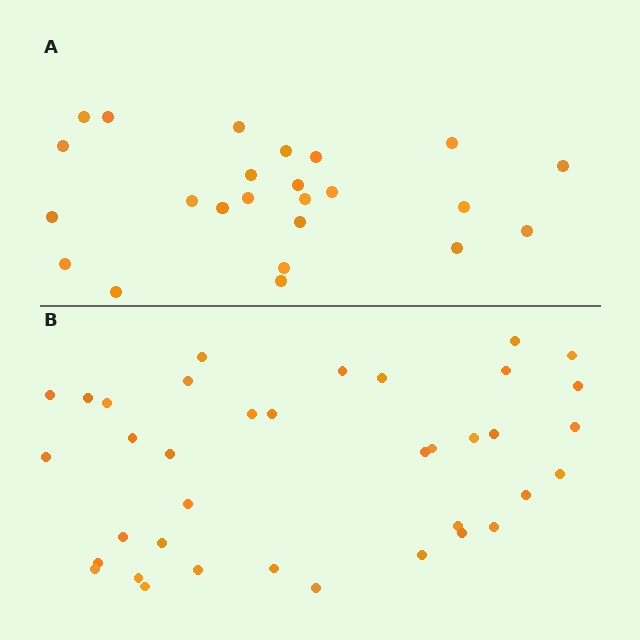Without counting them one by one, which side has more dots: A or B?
Region B (the bottom region) has more dots.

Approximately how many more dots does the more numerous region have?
Region B has approximately 15 more dots than region A.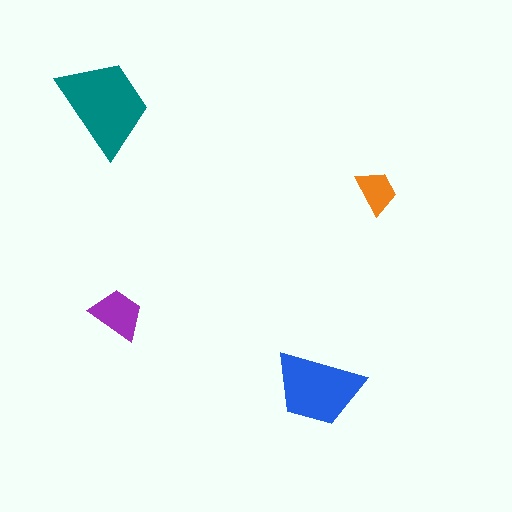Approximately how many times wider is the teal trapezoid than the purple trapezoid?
About 2 times wider.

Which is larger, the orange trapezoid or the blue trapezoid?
The blue one.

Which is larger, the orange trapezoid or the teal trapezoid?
The teal one.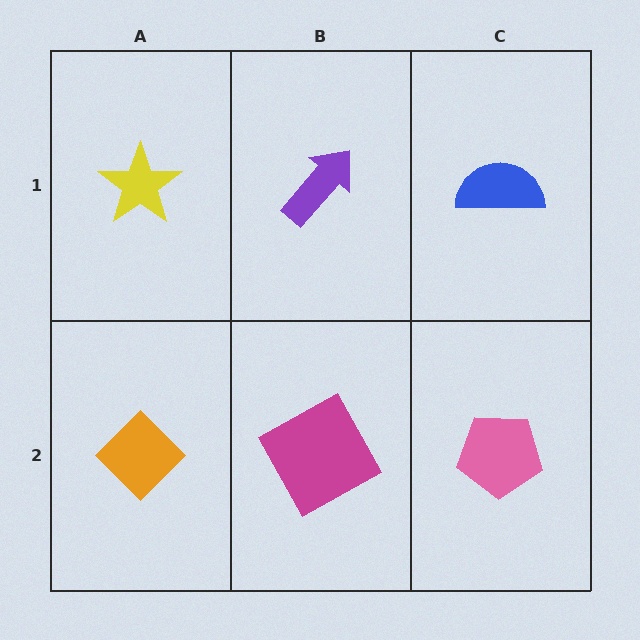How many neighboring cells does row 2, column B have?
3.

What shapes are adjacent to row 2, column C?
A blue semicircle (row 1, column C), a magenta square (row 2, column B).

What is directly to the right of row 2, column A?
A magenta square.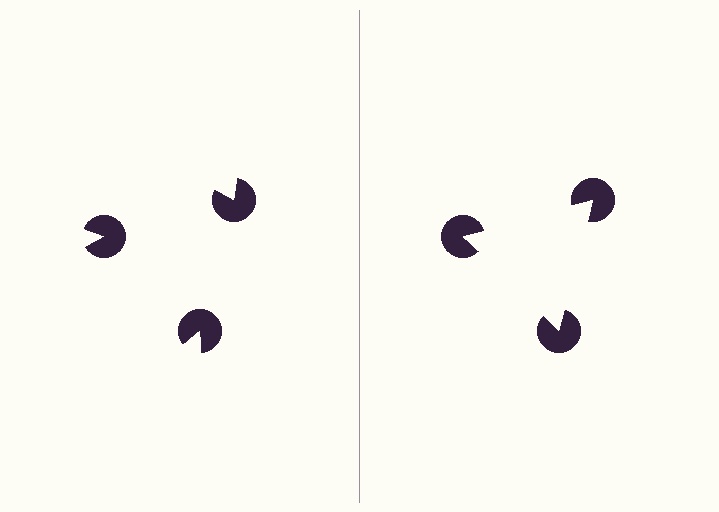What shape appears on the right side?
An illusory triangle.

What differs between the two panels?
The pac-man discs are positioned identically on both sides; only the wedge orientations differ. On the right they align to a triangle; on the left they are misaligned.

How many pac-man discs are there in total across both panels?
6 — 3 on each side.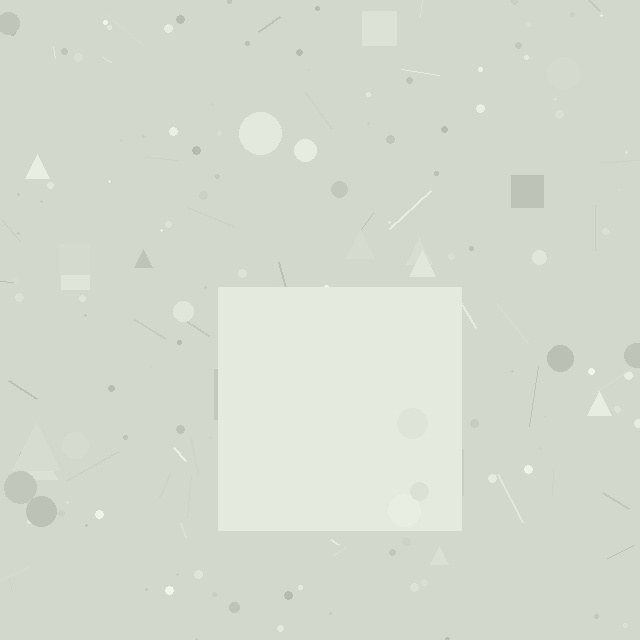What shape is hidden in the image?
A square is hidden in the image.